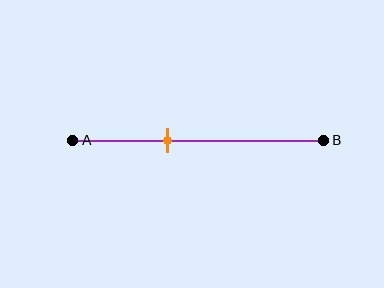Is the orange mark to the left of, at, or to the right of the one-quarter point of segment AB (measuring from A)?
The orange mark is to the right of the one-quarter point of segment AB.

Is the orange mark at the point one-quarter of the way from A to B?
No, the mark is at about 40% from A, not at the 25% one-quarter point.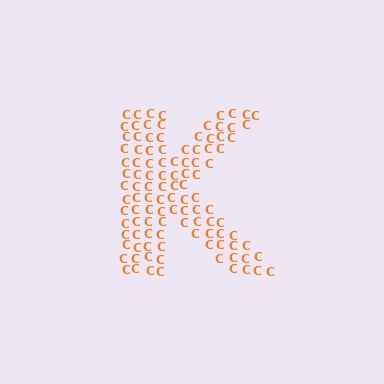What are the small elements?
The small elements are letter C's.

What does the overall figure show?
The overall figure shows the letter K.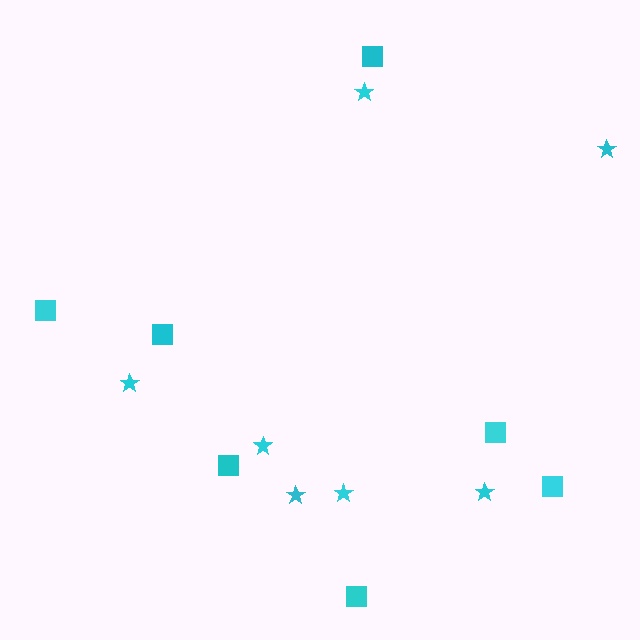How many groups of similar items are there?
There are 2 groups: one group of stars (7) and one group of squares (7).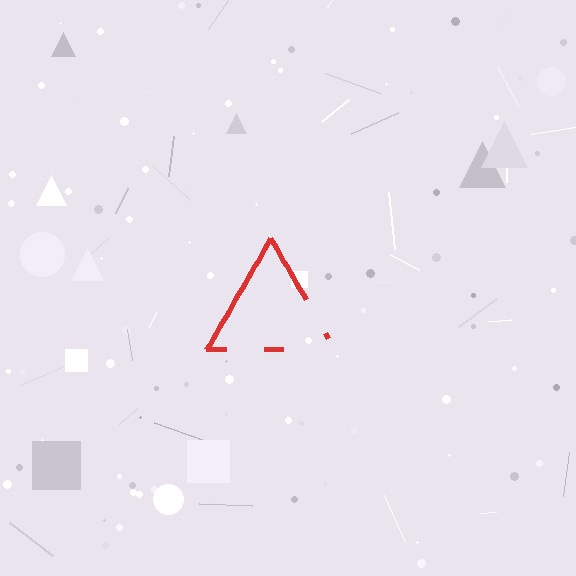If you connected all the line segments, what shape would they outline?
They would outline a triangle.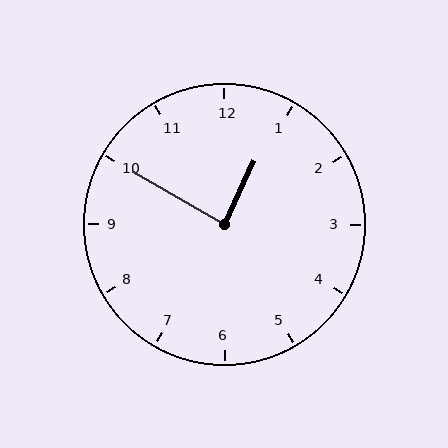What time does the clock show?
12:50.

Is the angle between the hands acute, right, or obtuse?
It is right.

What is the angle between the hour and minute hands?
Approximately 85 degrees.